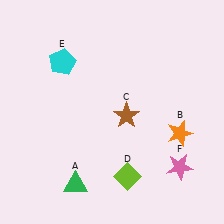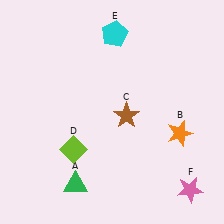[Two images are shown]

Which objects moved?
The objects that moved are: the lime diamond (D), the cyan pentagon (E), the pink star (F).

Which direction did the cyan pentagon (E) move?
The cyan pentagon (E) moved right.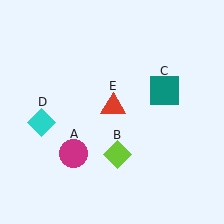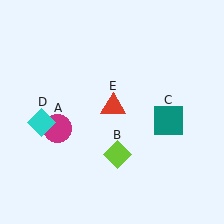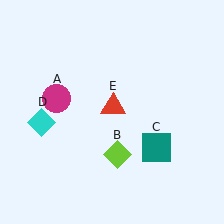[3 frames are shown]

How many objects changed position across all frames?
2 objects changed position: magenta circle (object A), teal square (object C).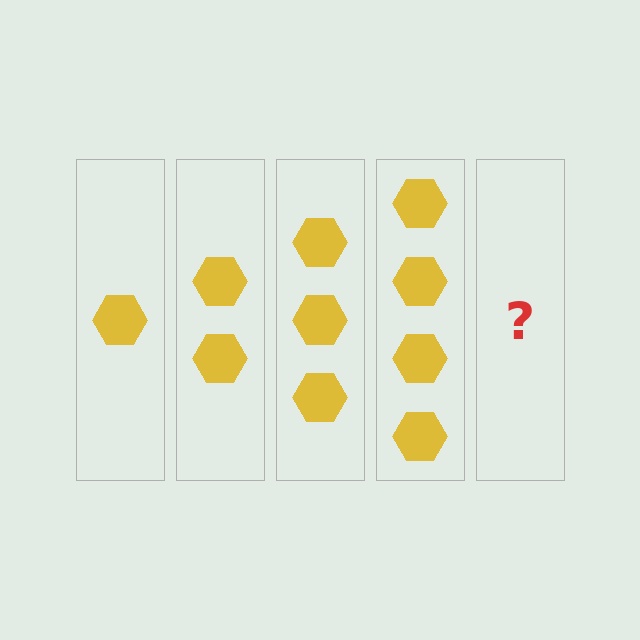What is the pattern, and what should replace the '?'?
The pattern is that each step adds one more hexagon. The '?' should be 5 hexagons.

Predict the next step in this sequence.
The next step is 5 hexagons.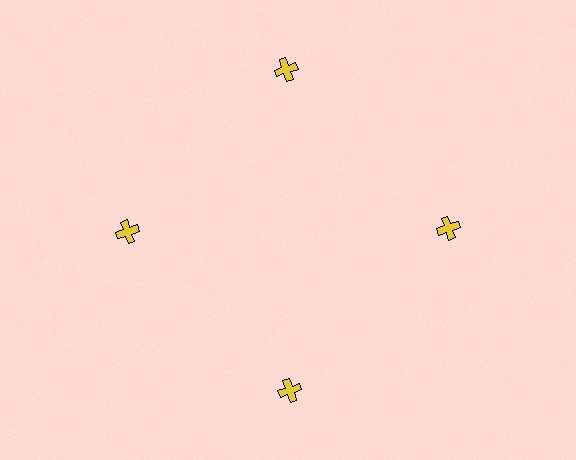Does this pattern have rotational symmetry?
Yes, this pattern has 4-fold rotational symmetry. It looks the same after rotating 90 degrees around the center.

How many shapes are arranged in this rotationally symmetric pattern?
There are 4 shapes, arranged in 4 groups of 1.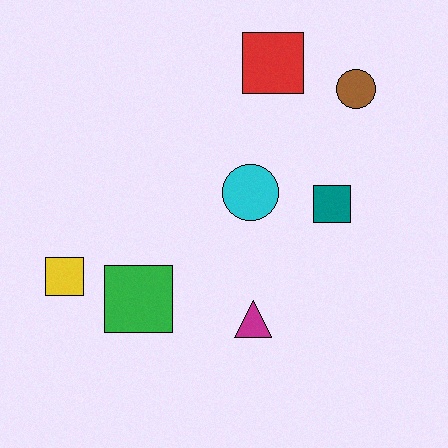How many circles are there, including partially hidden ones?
There are 2 circles.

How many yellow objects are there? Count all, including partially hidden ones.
There is 1 yellow object.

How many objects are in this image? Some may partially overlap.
There are 7 objects.